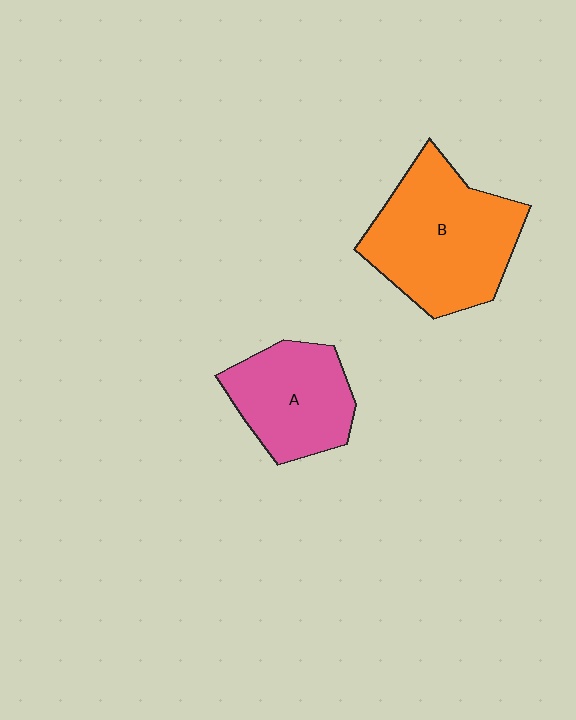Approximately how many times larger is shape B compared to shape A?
Approximately 1.5 times.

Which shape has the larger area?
Shape B (orange).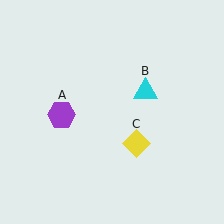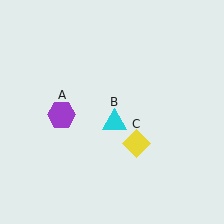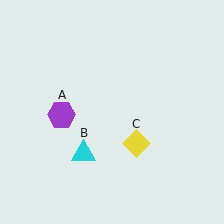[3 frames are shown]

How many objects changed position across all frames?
1 object changed position: cyan triangle (object B).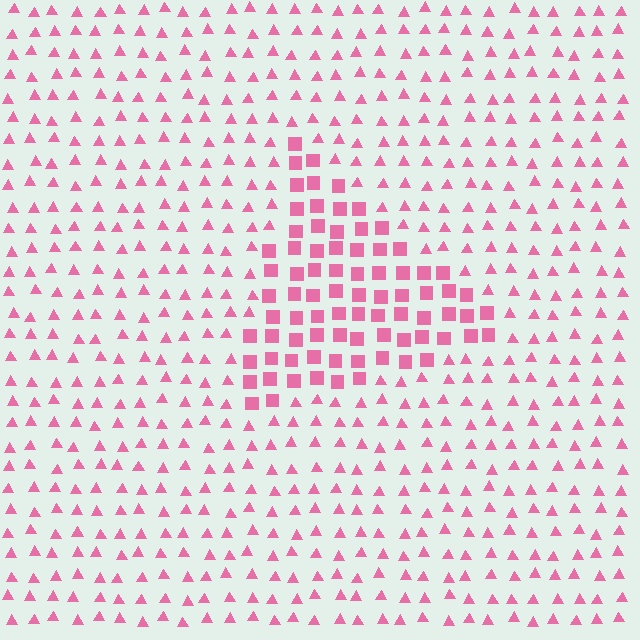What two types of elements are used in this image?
The image uses squares inside the triangle region and triangles outside it.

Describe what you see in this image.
The image is filled with small pink elements arranged in a uniform grid. A triangle-shaped region contains squares, while the surrounding area contains triangles. The boundary is defined purely by the change in element shape.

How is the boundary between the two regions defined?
The boundary is defined by a change in element shape: squares inside vs. triangles outside. All elements share the same color and spacing.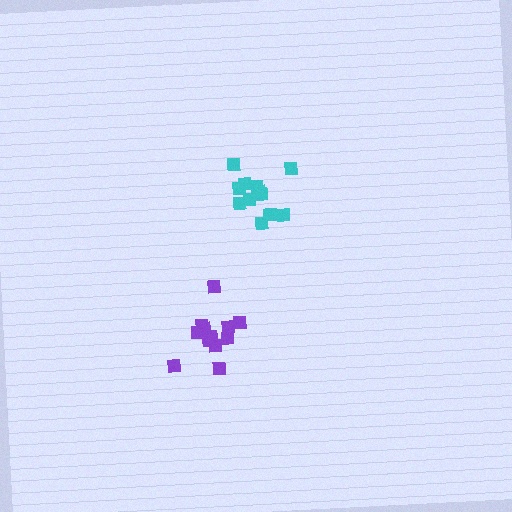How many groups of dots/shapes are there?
There are 2 groups.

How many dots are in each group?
Group 1: 13 dots, Group 2: 12 dots (25 total).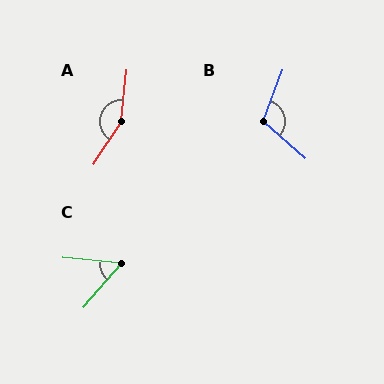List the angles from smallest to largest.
C (54°), B (111°), A (153°).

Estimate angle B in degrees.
Approximately 111 degrees.